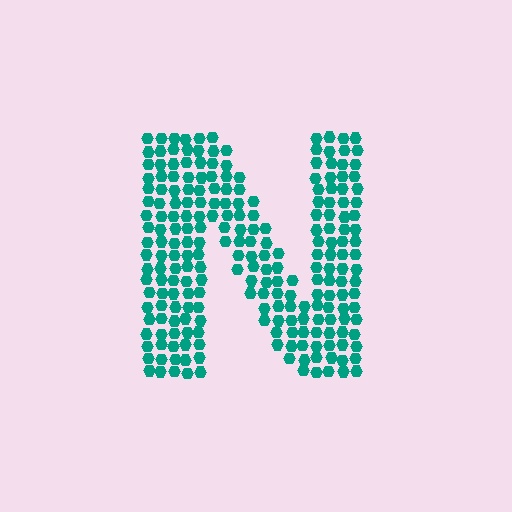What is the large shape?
The large shape is the letter N.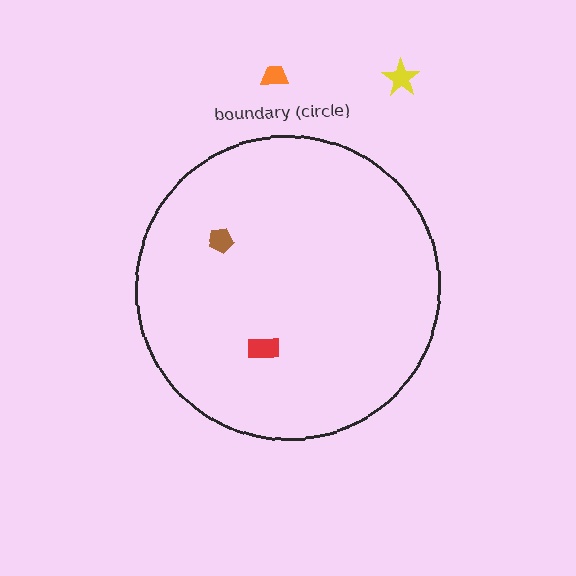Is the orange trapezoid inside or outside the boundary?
Outside.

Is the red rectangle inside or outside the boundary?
Inside.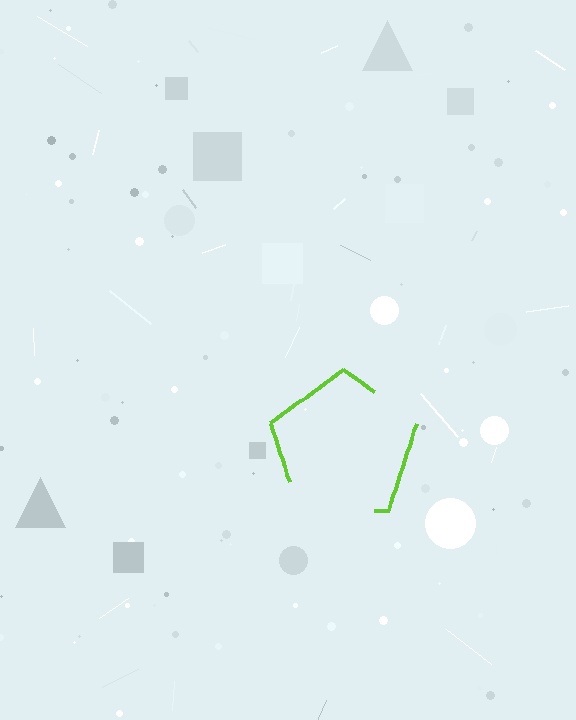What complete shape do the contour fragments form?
The contour fragments form a pentagon.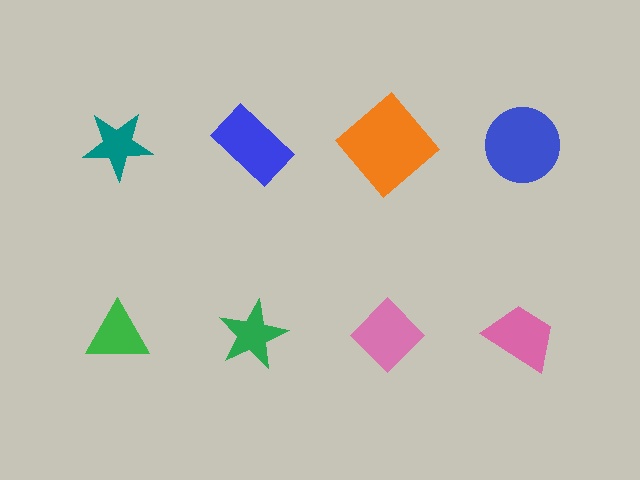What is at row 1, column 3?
An orange diamond.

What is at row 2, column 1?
A green triangle.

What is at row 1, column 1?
A teal star.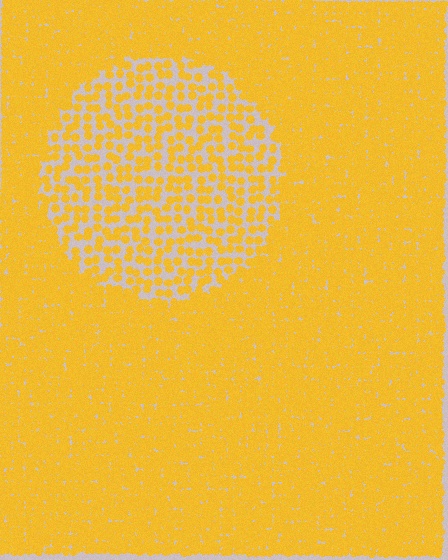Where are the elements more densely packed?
The elements are more densely packed outside the circle boundary.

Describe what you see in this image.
The image contains small yellow elements arranged at two different densities. A circle-shaped region is visible where the elements are less densely packed than the surrounding area.